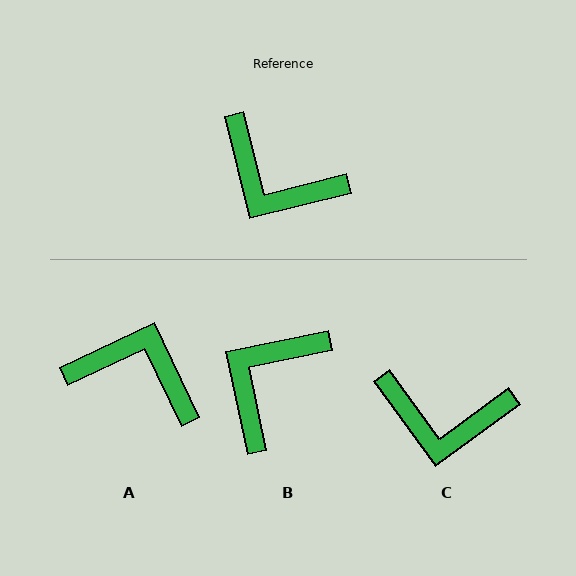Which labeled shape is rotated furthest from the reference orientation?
A, about 168 degrees away.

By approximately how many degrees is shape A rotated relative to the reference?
Approximately 168 degrees clockwise.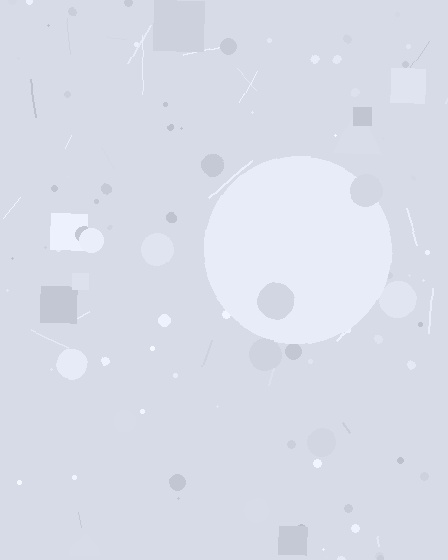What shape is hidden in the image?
A circle is hidden in the image.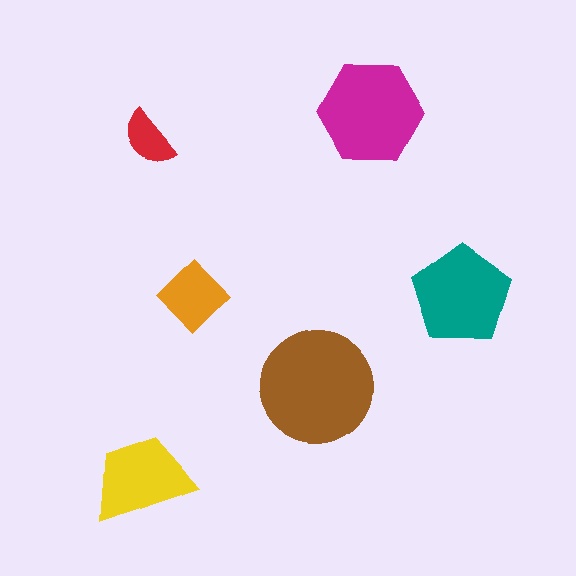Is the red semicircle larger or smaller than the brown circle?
Smaller.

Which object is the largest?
The brown circle.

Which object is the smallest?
The red semicircle.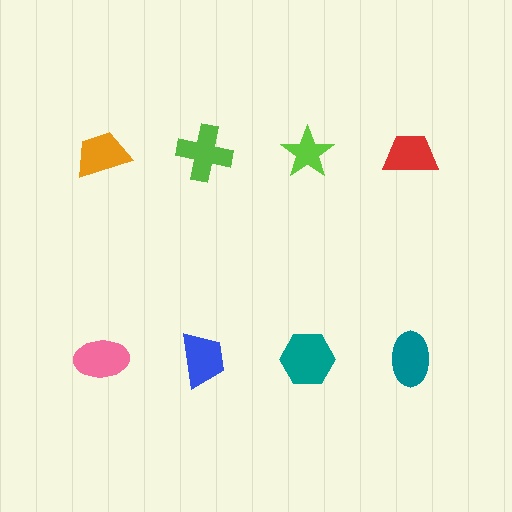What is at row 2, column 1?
A pink ellipse.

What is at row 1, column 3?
A lime star.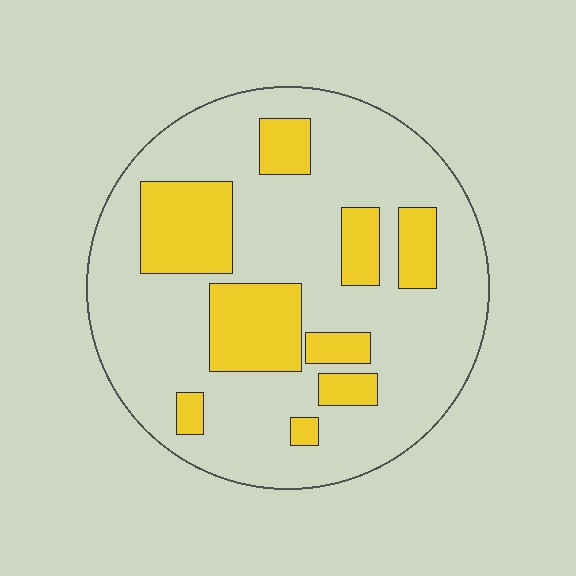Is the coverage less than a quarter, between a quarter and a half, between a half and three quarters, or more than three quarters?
Between a quarter and a half.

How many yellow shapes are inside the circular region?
9.